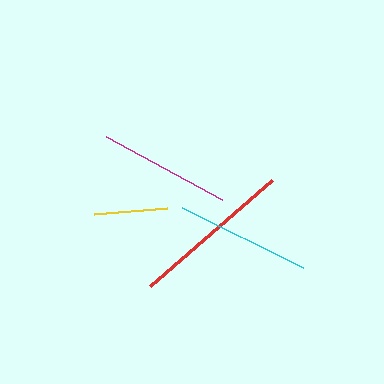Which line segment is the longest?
The red line is the longest at approximately 162 pixels.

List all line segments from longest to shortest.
From longest to shortest: red, cyan, magenta, yellow.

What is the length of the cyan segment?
The cyan segment is approximately 135 pixels long.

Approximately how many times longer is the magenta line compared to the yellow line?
The magenta line is approximately 1.8 times the length of the yellow line.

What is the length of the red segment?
The red segment is approximately 162 pixels long.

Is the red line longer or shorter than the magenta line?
The red line is longer than the magenta line.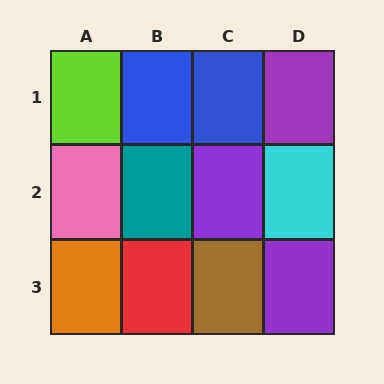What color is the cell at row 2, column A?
Pink.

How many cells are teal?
1 cell is teal.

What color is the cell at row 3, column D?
Purple.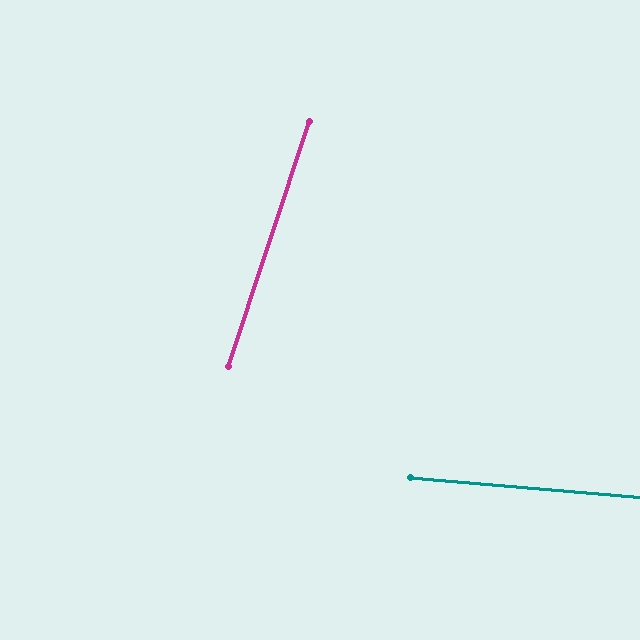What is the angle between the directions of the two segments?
Approximately 77 degrees.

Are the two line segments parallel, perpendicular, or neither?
Neither parallel nor perpendicular — they differ by about 77°.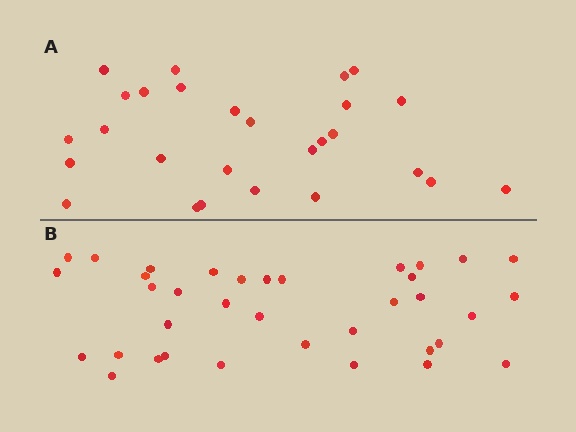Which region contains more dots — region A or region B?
Region B (the bottom region) has more dots.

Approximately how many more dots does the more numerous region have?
Region B has roughly 8 or so more dots than region A.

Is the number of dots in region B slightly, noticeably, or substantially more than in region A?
Region B has noticeably more, but not dramatically so. The ratio is roughly 1.3 to 1.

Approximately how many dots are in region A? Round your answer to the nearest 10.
About 30 dots. (The exact count is 27, which rounds to 30.)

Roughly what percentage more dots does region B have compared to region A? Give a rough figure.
About 35% more.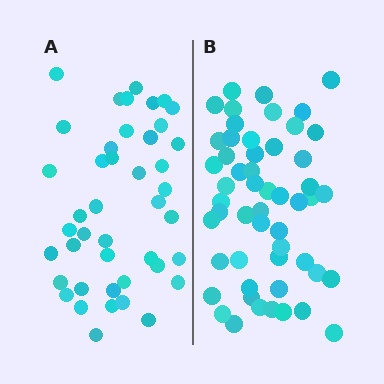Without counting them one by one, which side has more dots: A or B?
Region B (the right region) has more dots.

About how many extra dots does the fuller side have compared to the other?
Region B has roughly 10 or so more dots than region A.